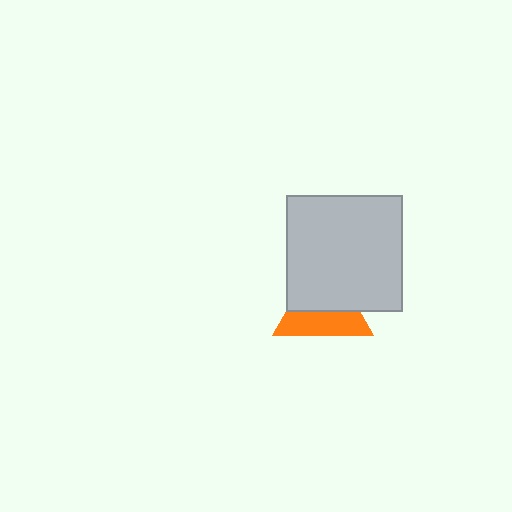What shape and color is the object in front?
The object in front is a light gray square.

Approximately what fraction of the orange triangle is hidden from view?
Roughly 53% of the orange triangle is hidden behind the light gray square.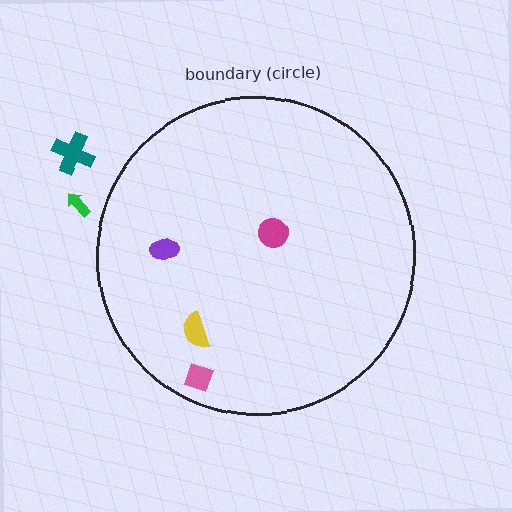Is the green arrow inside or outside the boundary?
Outside.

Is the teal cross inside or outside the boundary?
Outside.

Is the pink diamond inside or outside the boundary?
Inside.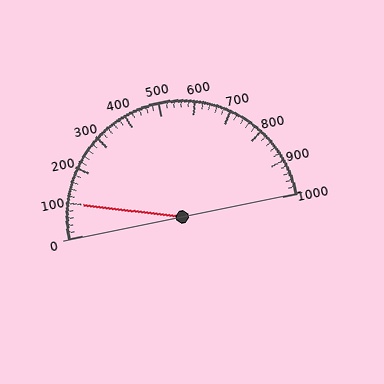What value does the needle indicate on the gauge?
The needle indicates approximately 100.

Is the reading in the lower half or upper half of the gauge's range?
The reading is in the lower half of the range (0 to 1000).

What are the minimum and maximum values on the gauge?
The gauge ranges from 0 to 1000.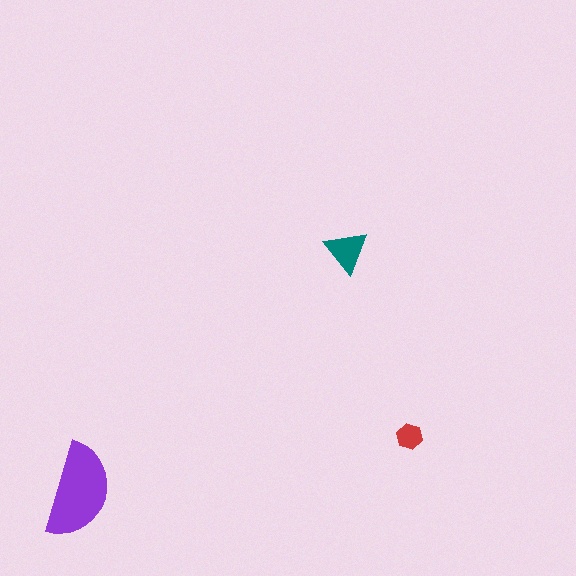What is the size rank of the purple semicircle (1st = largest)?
1st.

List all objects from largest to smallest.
The purple semicircle, the teal triangle, the red hexagon.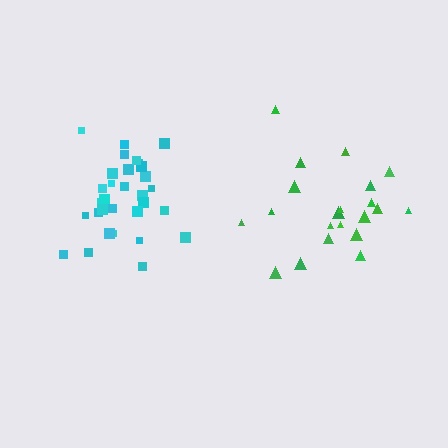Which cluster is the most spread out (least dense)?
Green.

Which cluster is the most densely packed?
Cyan.